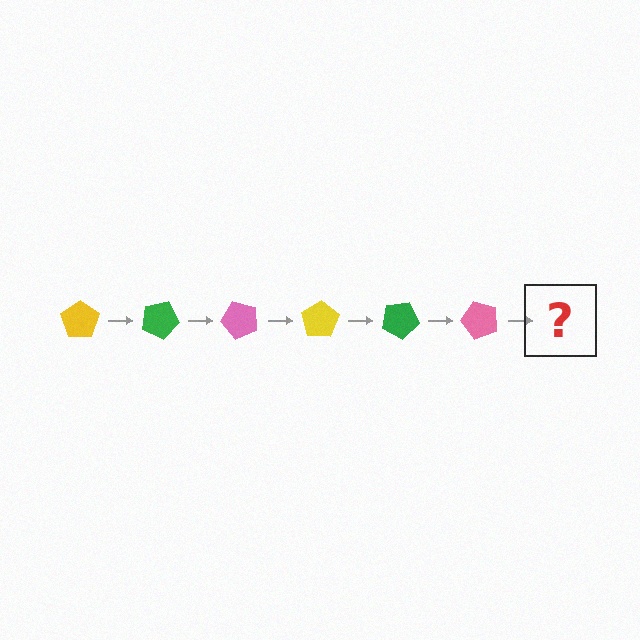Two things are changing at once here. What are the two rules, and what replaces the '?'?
The two rules are that it rotates 25 degrees each step and the color cycles through yellow, green, and pink. The '?' should be a yellow pentagon, rotated 150 degrees from the start.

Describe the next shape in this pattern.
It should be a yellow pentagon, rotated 150 degrees from the start.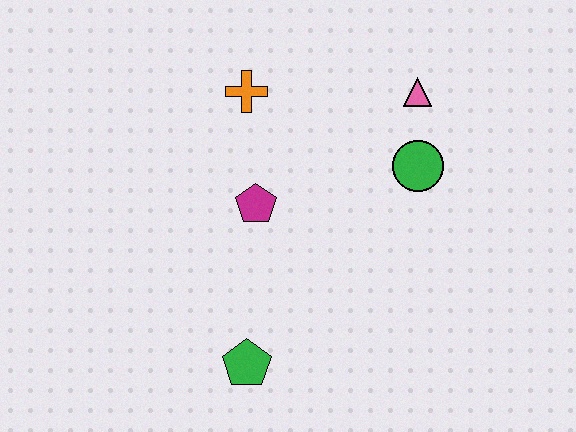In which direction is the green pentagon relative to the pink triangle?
The green pentagon is below the pink triangle.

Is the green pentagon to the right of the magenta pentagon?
No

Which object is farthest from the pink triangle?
The green pentagon is farthest from the pink triangle.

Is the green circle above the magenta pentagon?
Yes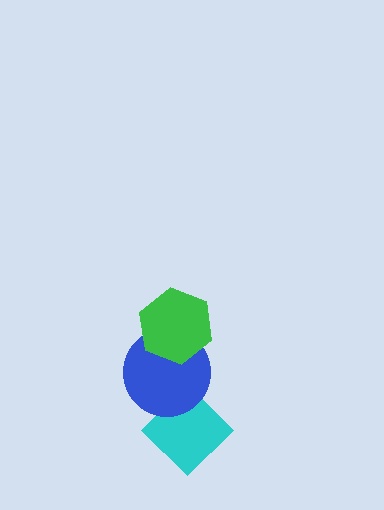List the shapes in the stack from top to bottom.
From top to bottom: the green hexagon, the blue circle, the cyan diamond.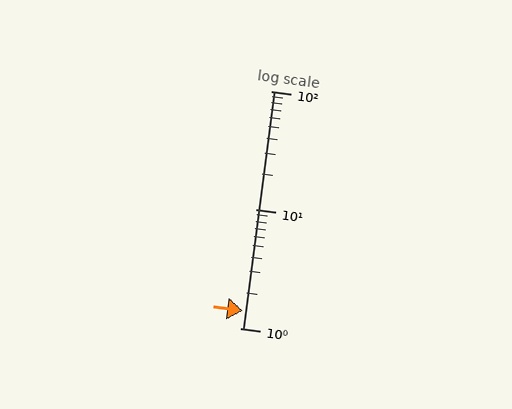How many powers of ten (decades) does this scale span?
The scale spans 2 decades, from 1 to 100.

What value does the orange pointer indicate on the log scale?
The pointer indicates approximately 1.4.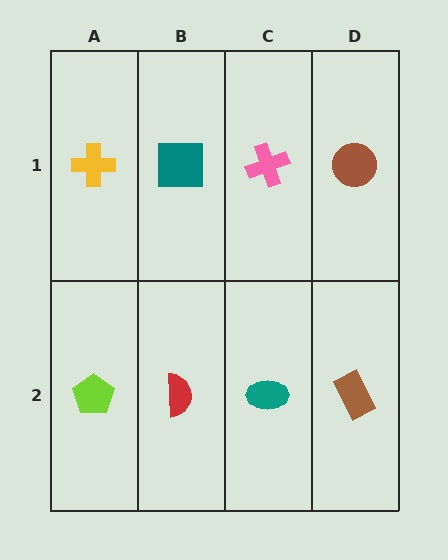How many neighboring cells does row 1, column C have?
3.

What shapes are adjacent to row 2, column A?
A yellow cross (row 1, column A), a red semicircle (row 2, column B).